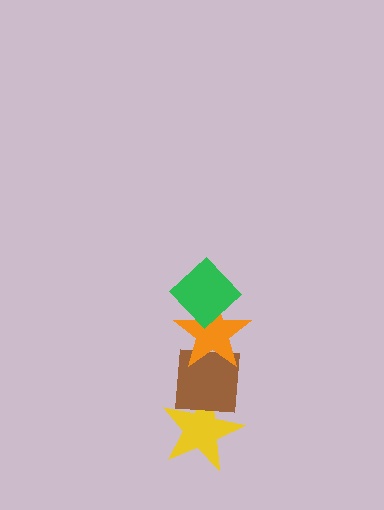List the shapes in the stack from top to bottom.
From top to bottom: the green diamond, the orange star, the brown square, the yellow star.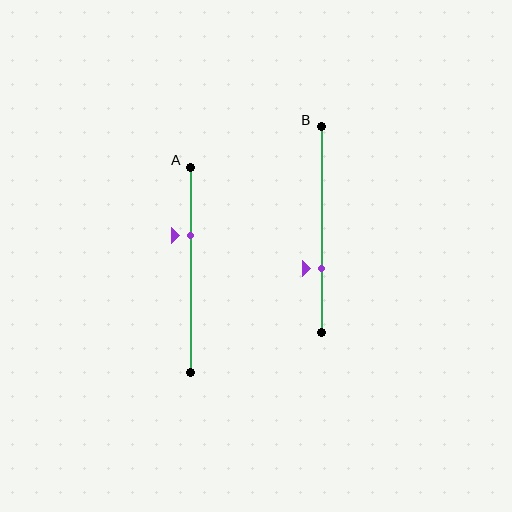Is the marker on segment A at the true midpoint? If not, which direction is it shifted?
No, the marker on segment A is shifted upward by about 17% of the segment length.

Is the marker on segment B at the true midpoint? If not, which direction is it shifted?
No, the marker on segment B is shifted downward by about 19% of the segment length.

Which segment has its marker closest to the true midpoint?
Segment A has its marker closest to the true midpoint.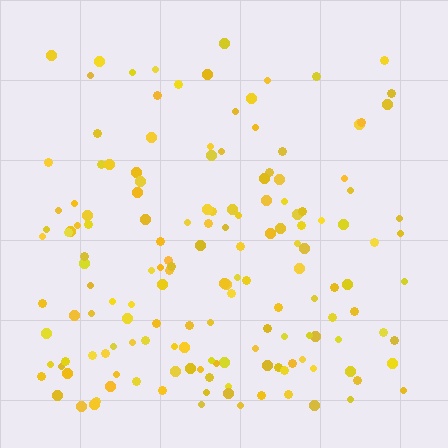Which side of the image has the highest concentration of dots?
The bottom.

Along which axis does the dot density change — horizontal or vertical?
Vertical.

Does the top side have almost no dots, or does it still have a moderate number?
Still a moderate number, just noticeably fewer than the bottom.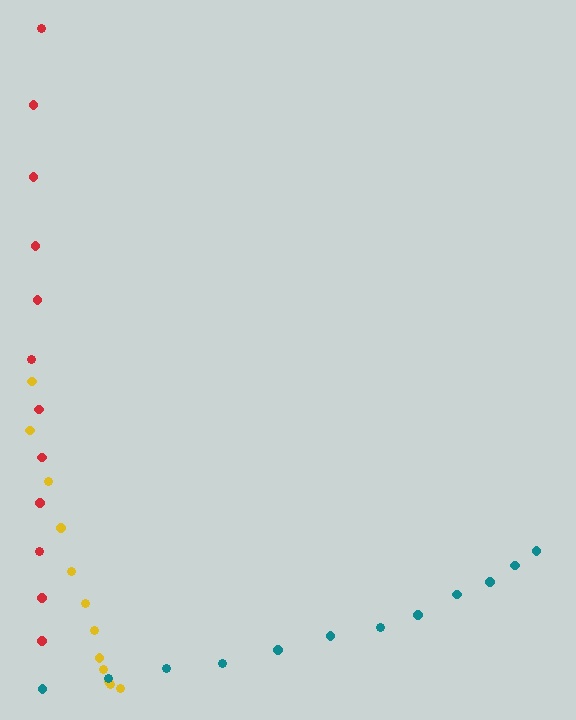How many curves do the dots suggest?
There are 3 distinct paths.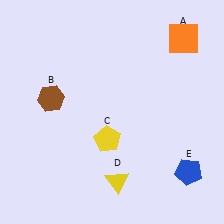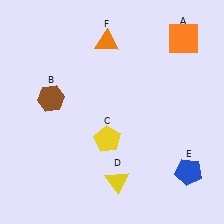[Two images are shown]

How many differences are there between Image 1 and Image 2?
There is 1 difference between the two images.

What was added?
An orange triangle (F) was added in Image 2.